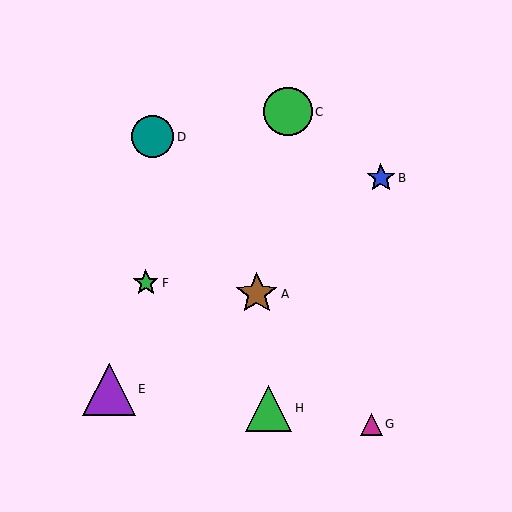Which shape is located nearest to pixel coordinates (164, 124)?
The teal circle (labeled D) at (153, 137) is nearest to that location.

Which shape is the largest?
The purple triangle (labeled E) is the largest.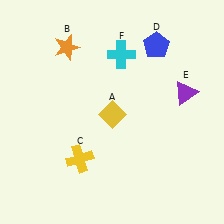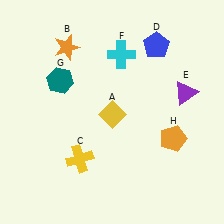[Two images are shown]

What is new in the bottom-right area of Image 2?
An orange pentagon (H) was added in the bottom-right area of Image 2.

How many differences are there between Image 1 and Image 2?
There are 2 differences between the two images.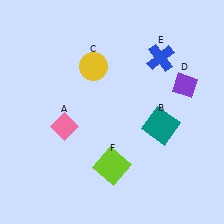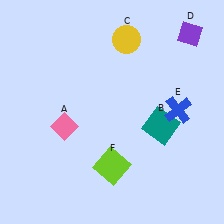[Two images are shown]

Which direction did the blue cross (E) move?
The blue cross (E) moved down.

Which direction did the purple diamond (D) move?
The purple diamond (D) moved up.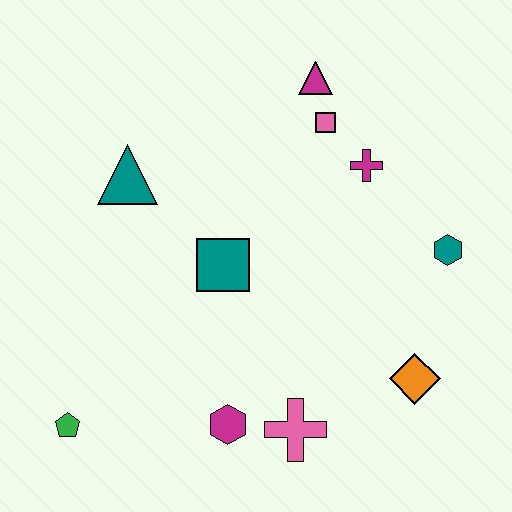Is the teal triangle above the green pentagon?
Yes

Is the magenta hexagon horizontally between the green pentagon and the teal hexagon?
Yes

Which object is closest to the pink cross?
The magenta hexagon is closest to the pink cross.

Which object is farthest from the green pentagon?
The magenta triangle is farthest from the green pentagon.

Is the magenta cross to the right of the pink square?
Yes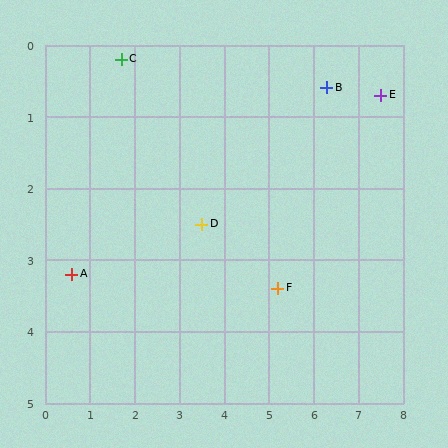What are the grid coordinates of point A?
Point A is at approximately (0.6, 3.2).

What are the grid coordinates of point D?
Point D is at approximately (3.5, 2.5).